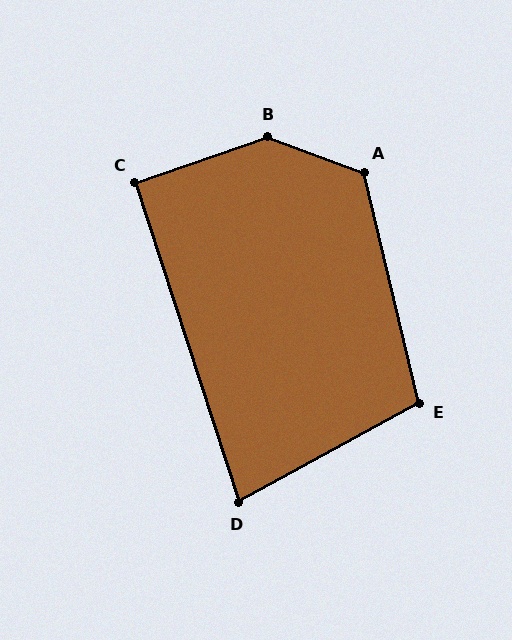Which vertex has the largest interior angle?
B, at approximately 141 degrees.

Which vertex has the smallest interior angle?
D, at approximately 79 degrees.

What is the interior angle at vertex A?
Approximately 123 degrees (obtuse).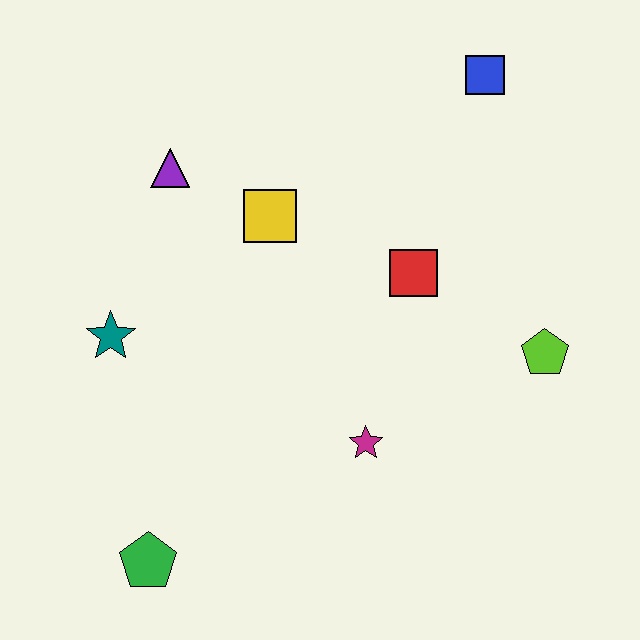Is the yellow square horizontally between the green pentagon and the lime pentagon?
Yes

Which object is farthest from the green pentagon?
The blue square is farthest from the green pentagon.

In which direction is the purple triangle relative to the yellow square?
The purple triangle is to the left of the yellow square.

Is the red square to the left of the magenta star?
No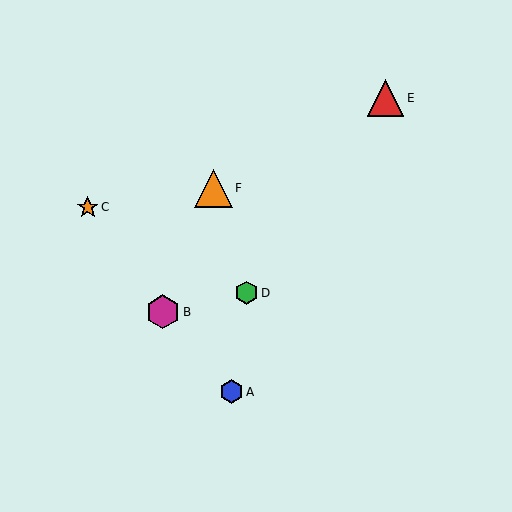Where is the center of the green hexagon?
The center of the green hexagon is at (246, 293).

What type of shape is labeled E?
Shape E is a red triangle.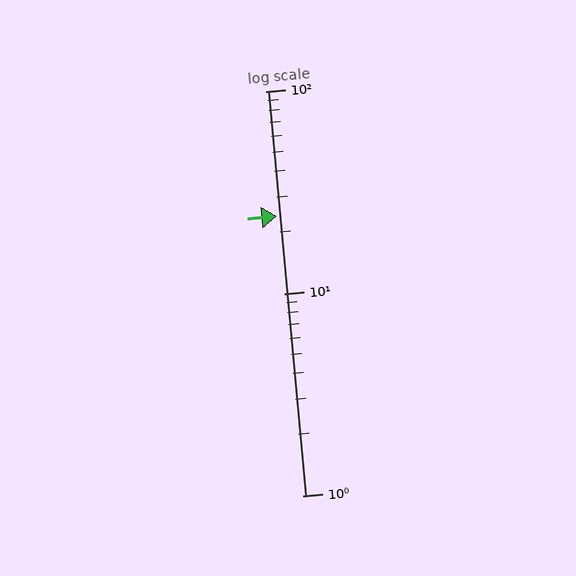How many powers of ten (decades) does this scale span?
The scale spans 2 decades, from 1 to 100.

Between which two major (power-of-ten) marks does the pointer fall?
The pointer is between 10 and 100.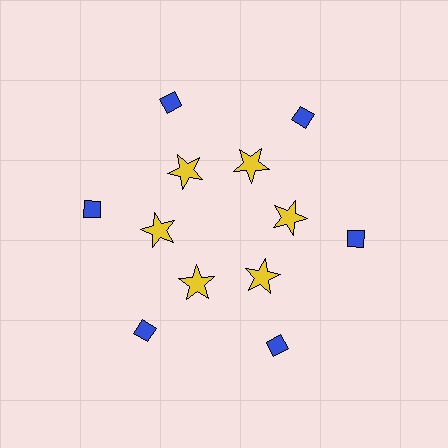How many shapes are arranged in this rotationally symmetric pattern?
There are 12 shapes, arranged in 6 groups of 2.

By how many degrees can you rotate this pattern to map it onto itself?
The pattern maps onto itself every 60 degrees of rotation.